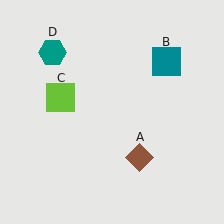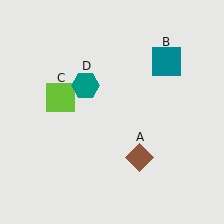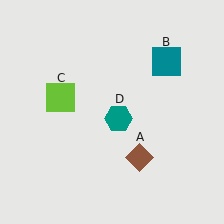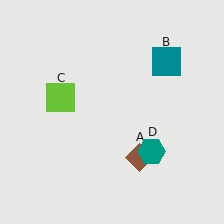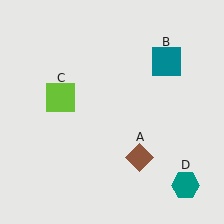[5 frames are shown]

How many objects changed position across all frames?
1 object changed position: teal hexagon (object D).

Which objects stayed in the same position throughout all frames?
Brown diamond (object A) and teal square (object B) and lime square (object C) remained stationary.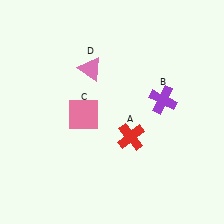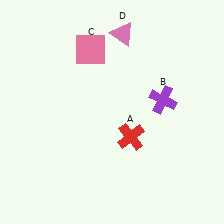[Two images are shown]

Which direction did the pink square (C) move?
The pink square (C) moved up.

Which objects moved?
The objects that moved are: the pink square (C), the pink triangle (D).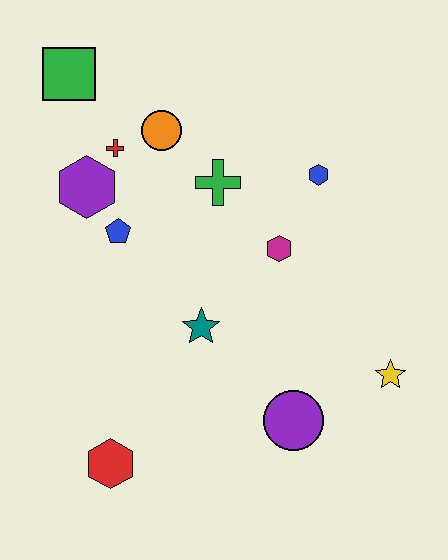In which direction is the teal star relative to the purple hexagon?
The teal star is below the purple hexagon.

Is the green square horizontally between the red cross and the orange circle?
No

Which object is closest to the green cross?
The orange circle is closest to the green cross.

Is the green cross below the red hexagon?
No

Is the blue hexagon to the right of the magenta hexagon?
Yes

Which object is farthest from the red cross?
The yellow star is farthest from the red cross.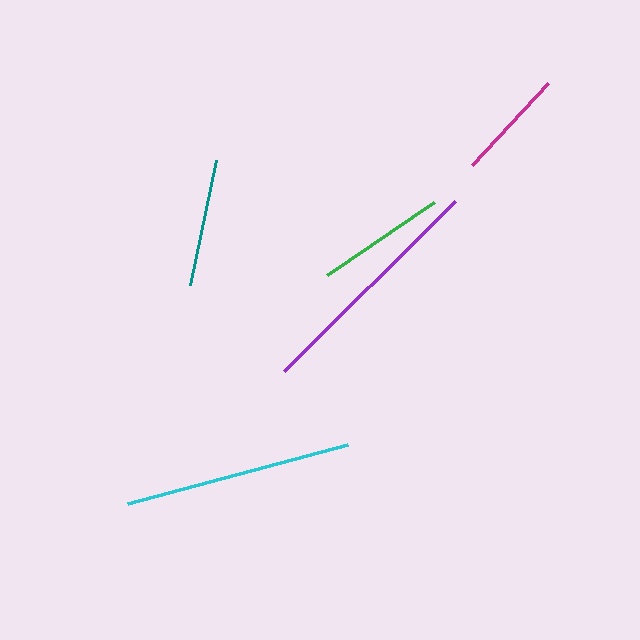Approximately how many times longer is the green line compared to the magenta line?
The green line is approximately 1.2 times the length of the magenta line.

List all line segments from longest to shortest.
From longest to shortest: purple, cyan, green, teal, magenta.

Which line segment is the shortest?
The magenta line is the shortest at approximately 111 pixels.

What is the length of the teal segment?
The teal segment is approximately 127 pixels long.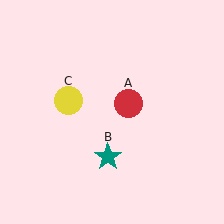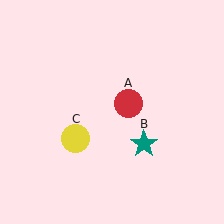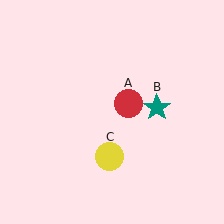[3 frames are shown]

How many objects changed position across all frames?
2 objects changed position: teal star (object B), yellow circle (object C).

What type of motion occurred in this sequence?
The teal star (object B), yellow circle (object C) rotated counterclockwise around the center of the scene.